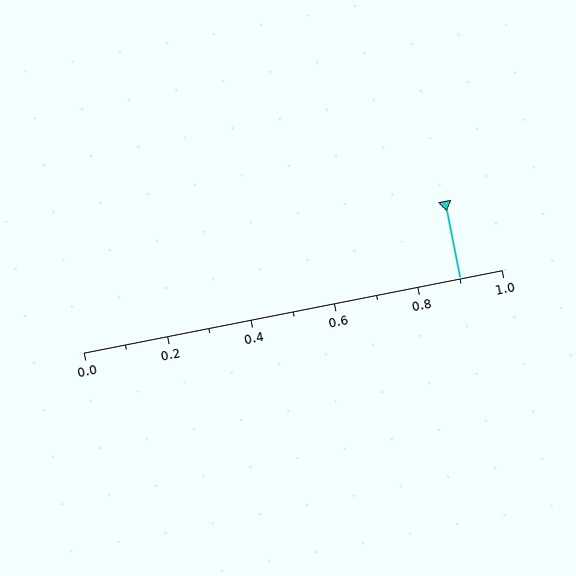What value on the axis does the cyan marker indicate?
The marker indicates approximately 0.9.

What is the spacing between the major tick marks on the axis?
The major ticks are spaced 0.2 apart.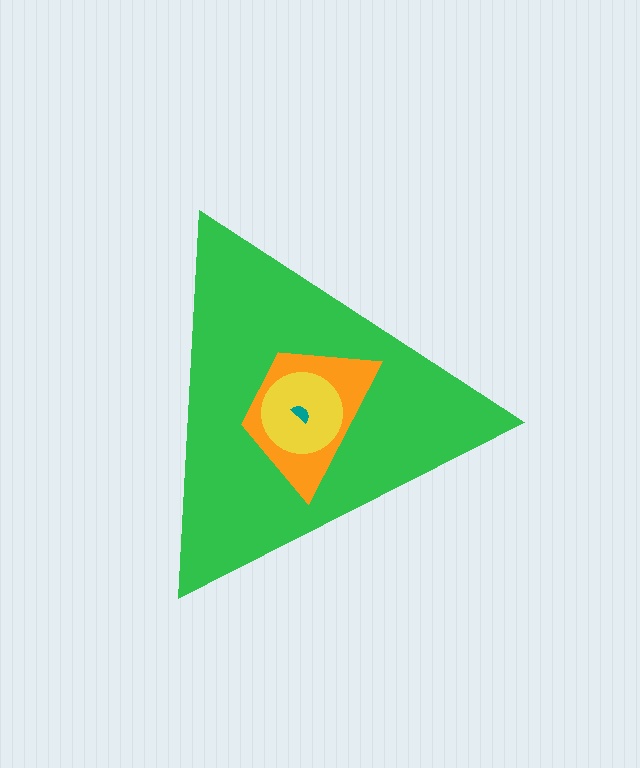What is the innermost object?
The teal semicircle.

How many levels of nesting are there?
4.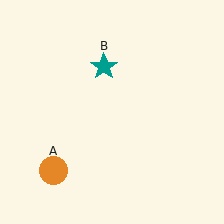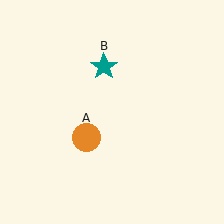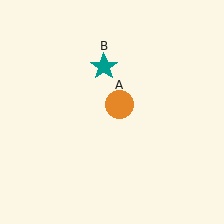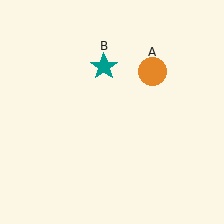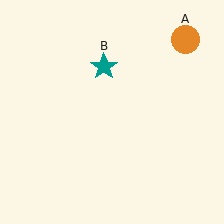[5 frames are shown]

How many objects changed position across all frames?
1 object changed position: orange circle (object A).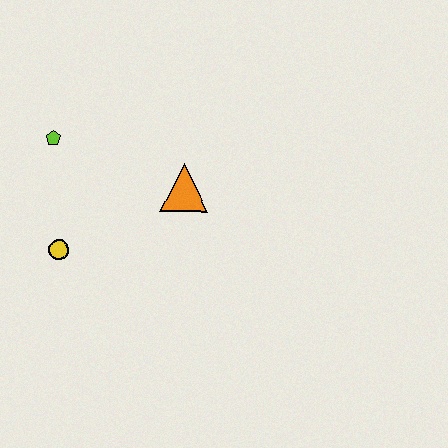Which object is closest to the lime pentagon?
The yellow circle is closest to the lime pentagon.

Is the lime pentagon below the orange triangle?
No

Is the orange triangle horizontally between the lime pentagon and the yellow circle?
No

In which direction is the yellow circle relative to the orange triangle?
The yellow circle is to the left of the orange triangle.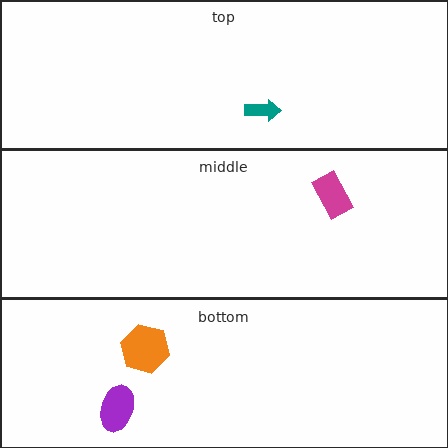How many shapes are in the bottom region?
2.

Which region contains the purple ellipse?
The bottom region.